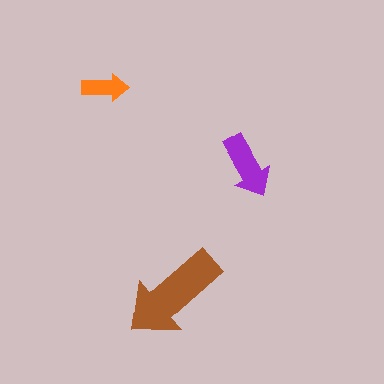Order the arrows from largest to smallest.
the brown one, the purple one, the orange one.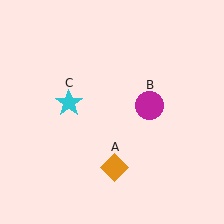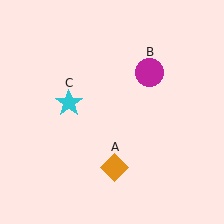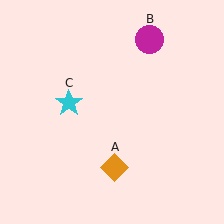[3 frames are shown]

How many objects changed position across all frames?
1 object changed position: magenta circle (object B).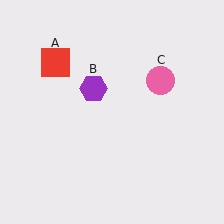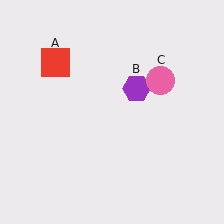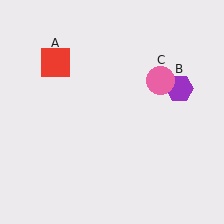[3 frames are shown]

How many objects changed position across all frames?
1 object changed position: purple hexagon (object B).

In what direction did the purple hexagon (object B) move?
The purple hexagon (object B) moved right.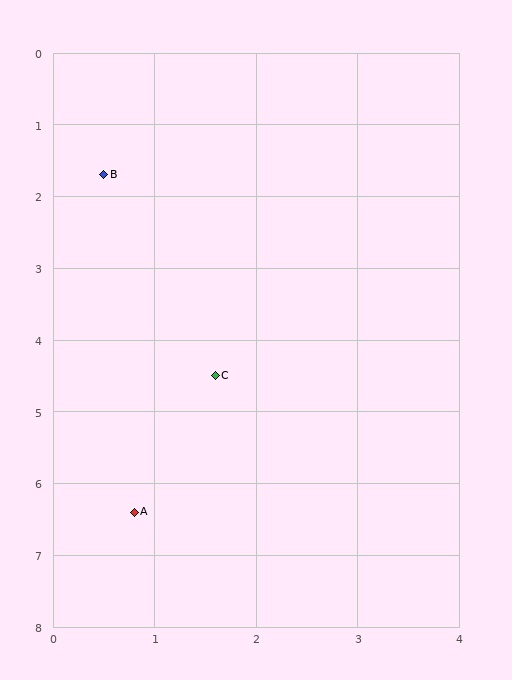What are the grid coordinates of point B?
Point B is at approximately (0.5, 1.7).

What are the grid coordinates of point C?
Point C is at approximately (1.6, 4.5).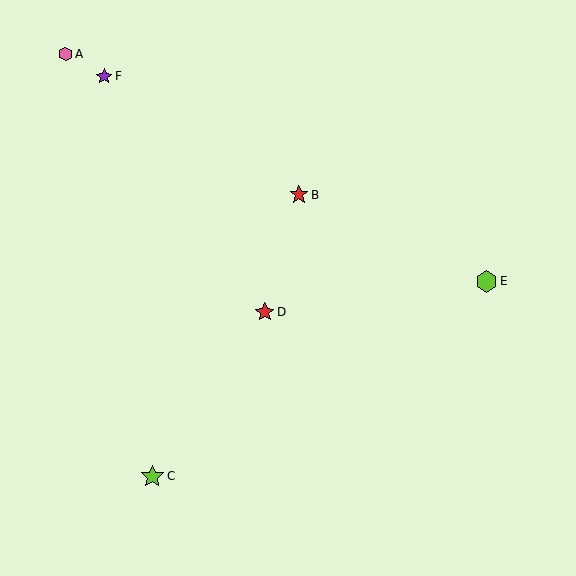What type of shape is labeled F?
Shape F is a purple star.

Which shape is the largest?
The lime star (labeled C) is the largest.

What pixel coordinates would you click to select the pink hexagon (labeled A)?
Click at (65, 54) to select the pink hexagon A.